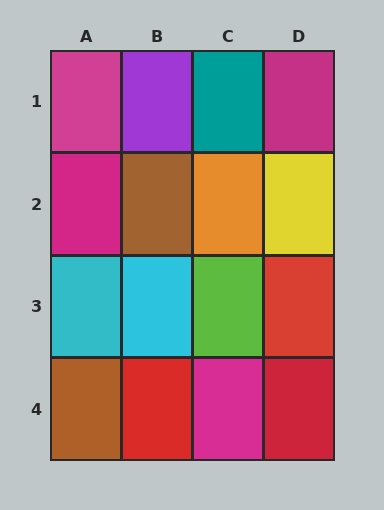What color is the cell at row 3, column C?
Lime.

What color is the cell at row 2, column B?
Brown.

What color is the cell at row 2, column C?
Orange.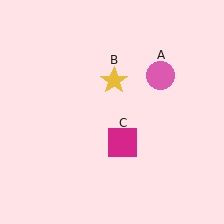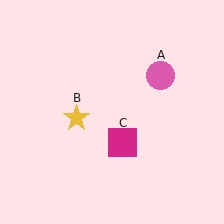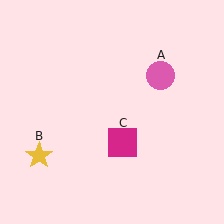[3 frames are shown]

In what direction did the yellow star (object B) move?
The yellow star (object B) moved down and to the left.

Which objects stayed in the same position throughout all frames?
Pink circle (object A) and magenta square (object C) remained stationary.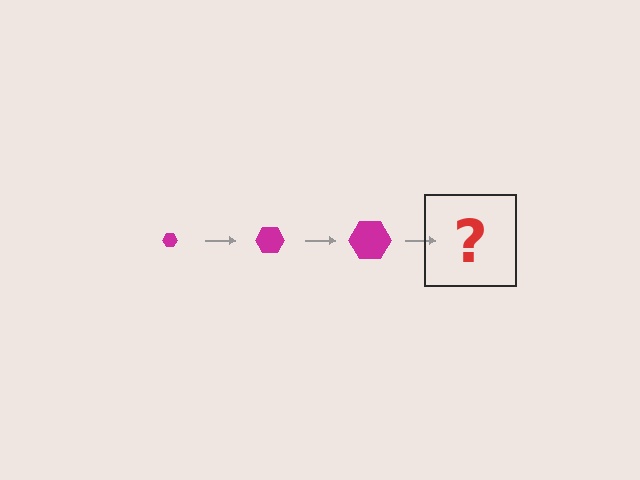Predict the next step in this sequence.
The next step is a magenta hexagon, larger than the previous one.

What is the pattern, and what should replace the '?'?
The pattern is that the hexagon gets progressively larger each step. The '?' should be a magenta hexagon, larger than the previous one.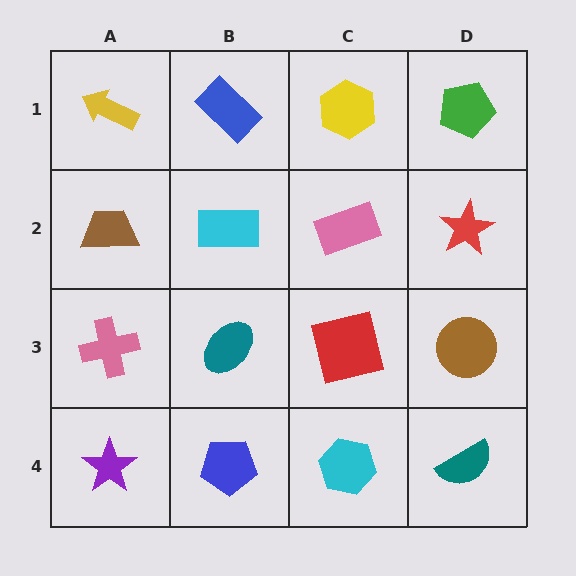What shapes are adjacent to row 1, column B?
A cyan rectangle (row 2, column B), a yellow arrow (row 1, column A), a yellow hexagon (row 1, column C).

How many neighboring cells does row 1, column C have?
3.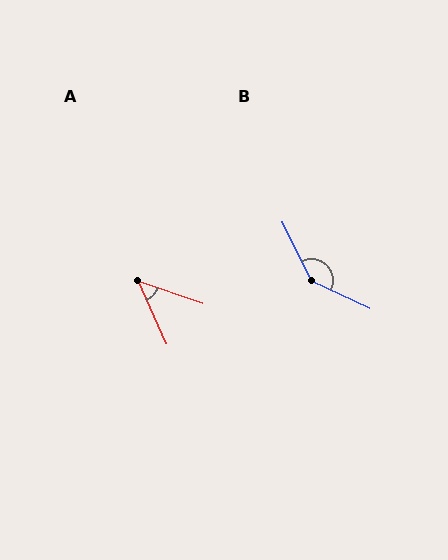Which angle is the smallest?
A, at approximately 47 degrees.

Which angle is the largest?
B, at approximately 141 degrees.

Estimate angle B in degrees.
Approximately 141 degrees.